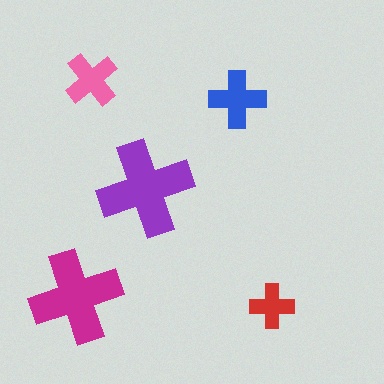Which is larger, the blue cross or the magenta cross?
The magenta one.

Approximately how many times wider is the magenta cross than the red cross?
About 2 times wider.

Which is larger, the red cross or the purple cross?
The purple one.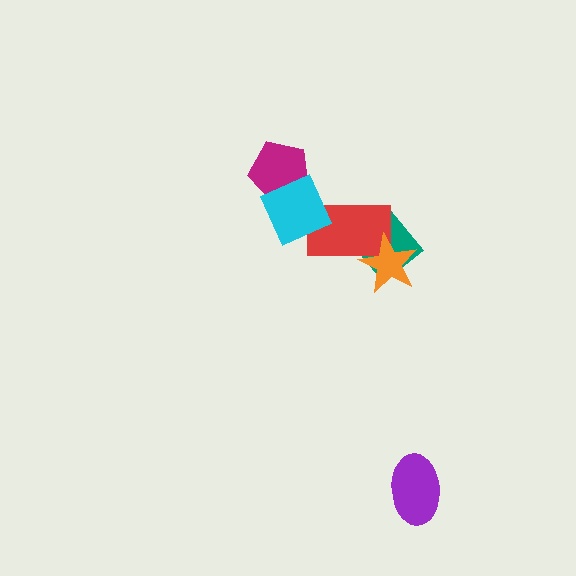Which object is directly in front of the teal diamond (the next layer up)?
The red rectangle is directly in front of the teal diamond.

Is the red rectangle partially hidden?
Yes, it is partially covered by another shape.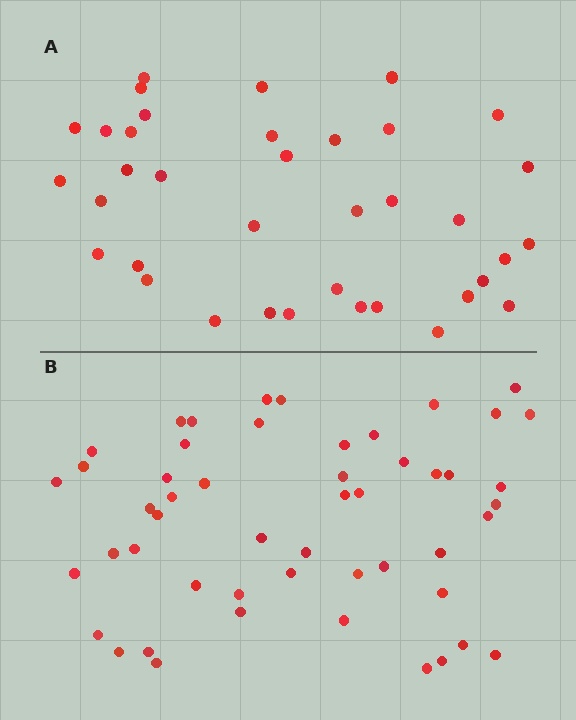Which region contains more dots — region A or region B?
Region B (the bottom region) has more dots.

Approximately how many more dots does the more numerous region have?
Region B has approximately 15 more dots than region A.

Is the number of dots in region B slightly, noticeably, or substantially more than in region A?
Region B has noticeably more, but not dramatically so. The ratio is roughly 1.4 to 1.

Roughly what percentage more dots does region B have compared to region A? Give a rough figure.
About 40% more.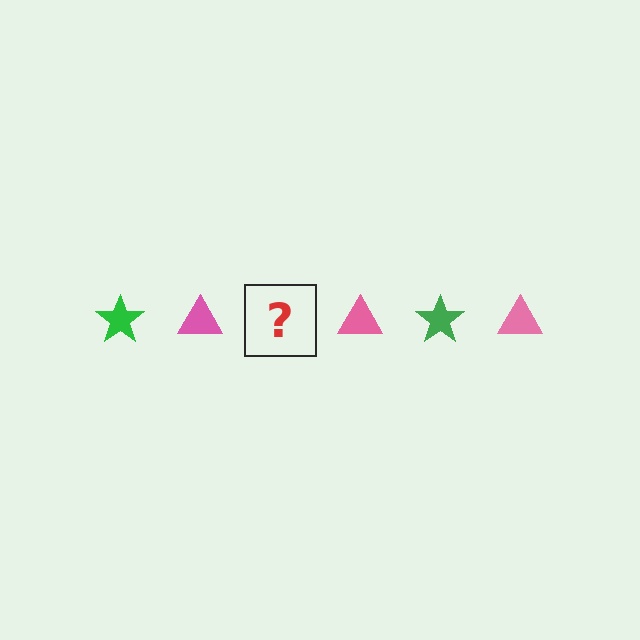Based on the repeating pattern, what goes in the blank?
The blank should be a green star.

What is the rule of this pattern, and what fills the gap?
The rule is that the pattern alternates between green star and pink triangle. The gap should be filled with a green star.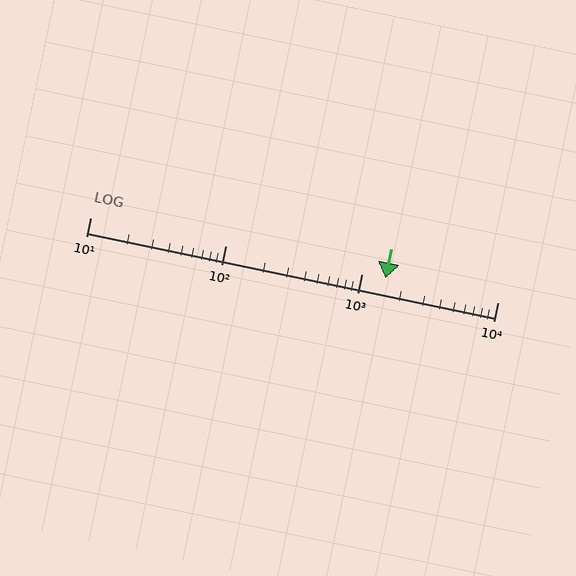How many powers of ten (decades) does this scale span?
The scale spans 3 decades, from 10 to 10000.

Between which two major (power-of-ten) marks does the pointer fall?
The pointer is between 1000 and 10000.